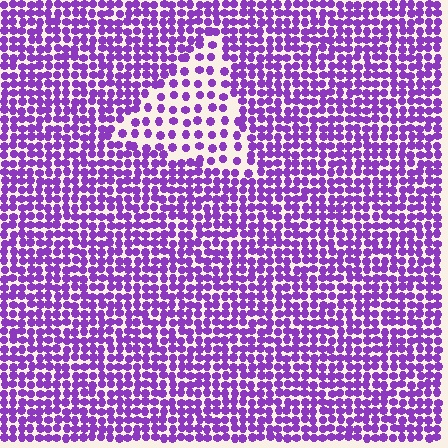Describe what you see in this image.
The image contains small purple elements arranged at two different densities. A triangle-shaped region is visible where the elements are less densely packed than the surrounding area.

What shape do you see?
I see a triangle.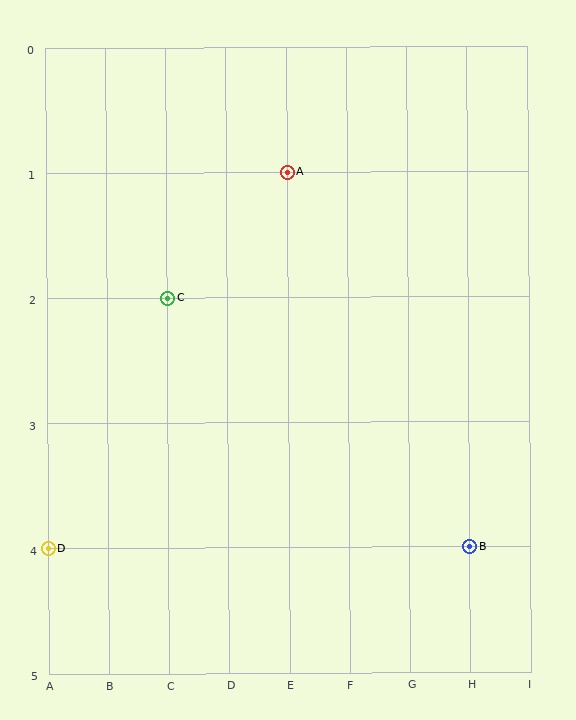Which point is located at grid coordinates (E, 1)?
Point A is at (E, 1).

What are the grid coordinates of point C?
Point C is at grid coordinates (C, 2).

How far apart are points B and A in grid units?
Points B and A are 3 columns and 3 rows apart (about 4.2 grid units diagonally).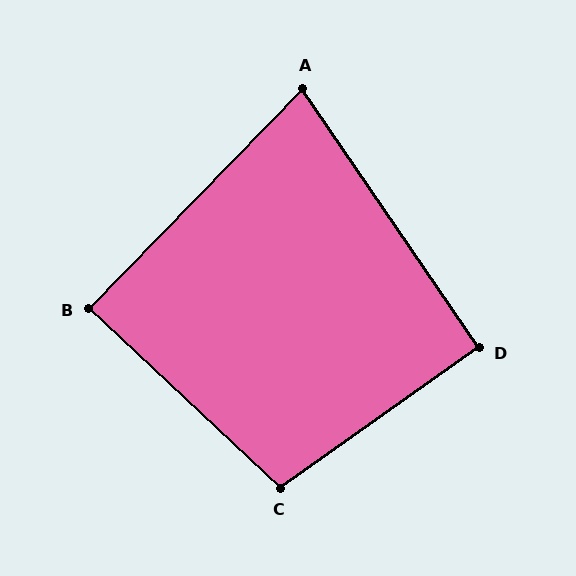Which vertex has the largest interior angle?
C, at approximately 102 degrees.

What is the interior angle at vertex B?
Approximately 89 degrees (approximately right).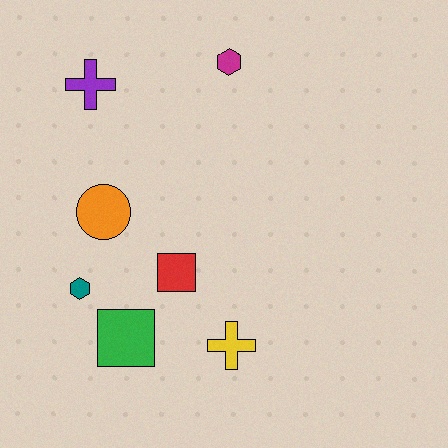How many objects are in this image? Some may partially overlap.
There are 7 objects.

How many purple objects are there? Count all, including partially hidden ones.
There is 1 purple object.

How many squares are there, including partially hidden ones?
There are 2 squares.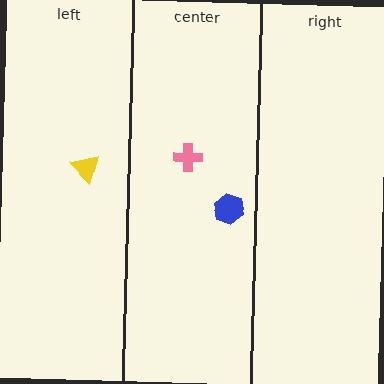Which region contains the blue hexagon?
The center region.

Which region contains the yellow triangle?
The left region.